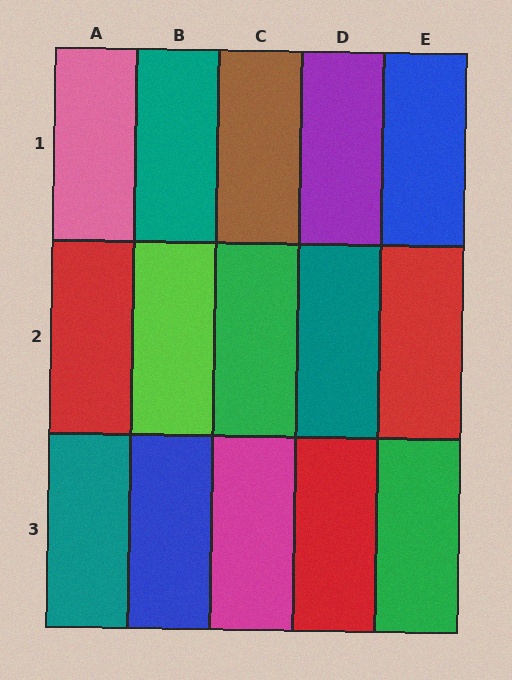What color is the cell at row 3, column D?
Red.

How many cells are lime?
1 cell is lime.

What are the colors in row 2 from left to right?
Red, lime, green, teal, red.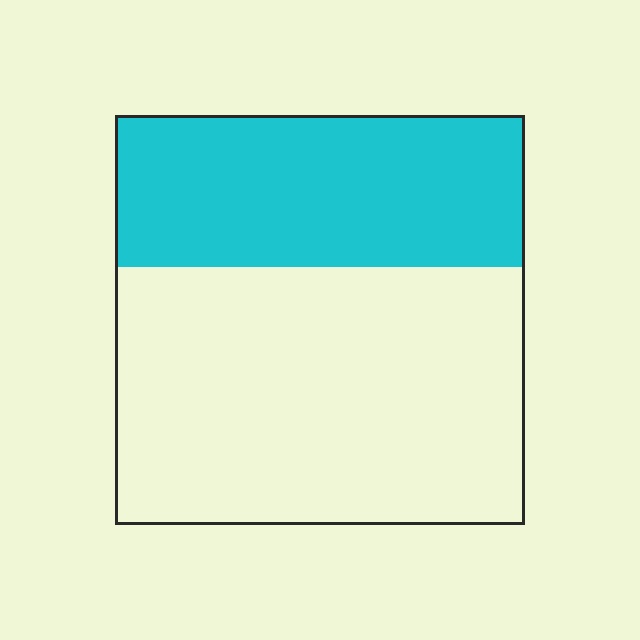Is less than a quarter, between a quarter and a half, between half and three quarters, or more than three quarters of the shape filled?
Between a quarter and a half.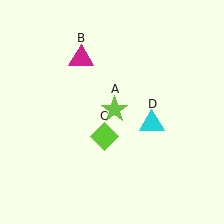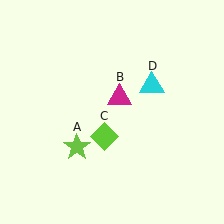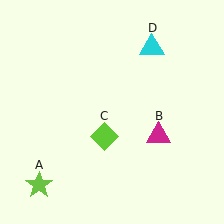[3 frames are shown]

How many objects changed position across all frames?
3 objects changed position: lime star (object A), magenta triangle (object B), cyan triangle (object D).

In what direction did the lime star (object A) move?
The lime star (object A) moved down and to the left.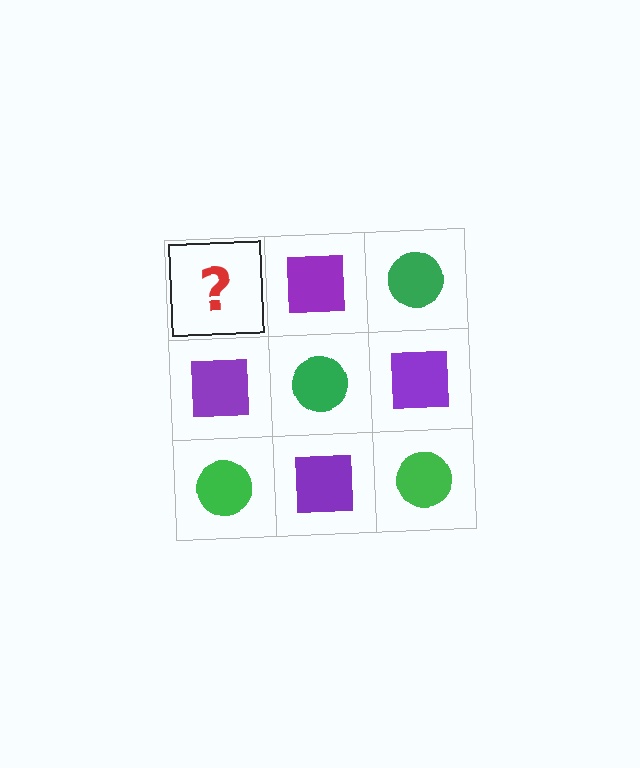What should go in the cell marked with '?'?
The missing cell should contain a green circle.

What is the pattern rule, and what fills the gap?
The rule is that it alternates green circle and purple square in a checkerboard pattern. The gap should be filled with a green circle.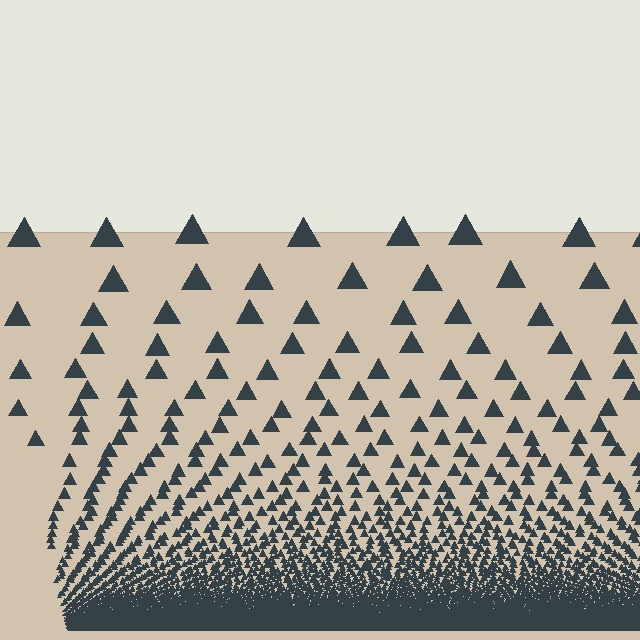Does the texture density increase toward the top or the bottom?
Density increases toward the bottom.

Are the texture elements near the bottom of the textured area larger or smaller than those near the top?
Smaller. The gradient is inverted — elements near the bottom are smaller and denser.